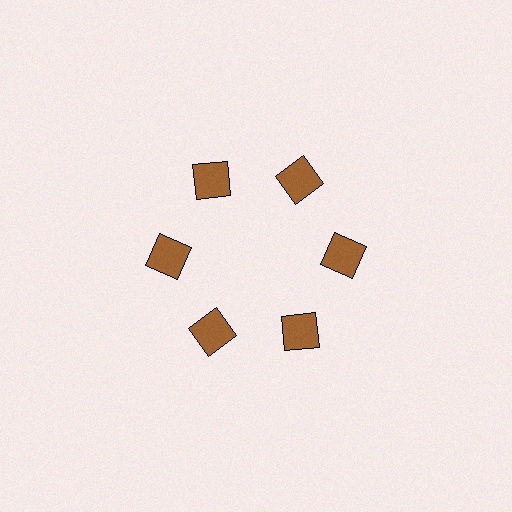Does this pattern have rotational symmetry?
Yes, this pattern has 6-fold rotational symmetry. It looks the same after rotating 60 degrees around the center.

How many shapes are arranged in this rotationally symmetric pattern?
There are 6 shapes, arranged in 6 groups of 1.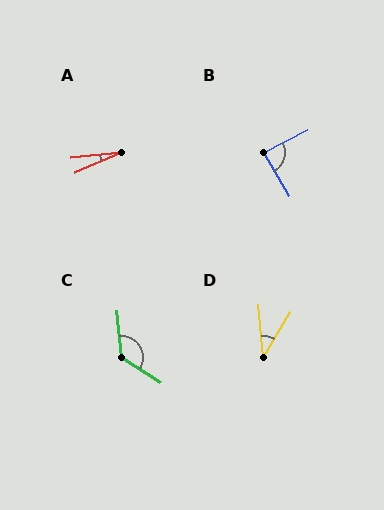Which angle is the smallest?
A, at approximately 18 degrees.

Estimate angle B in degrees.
Approximately 86 degrees.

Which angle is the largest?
C, at approximately 128 degrees.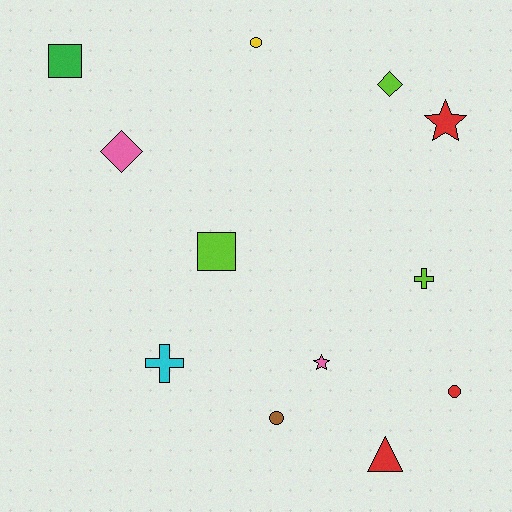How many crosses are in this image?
There are 2 crosses.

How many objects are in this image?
There are 12 objects.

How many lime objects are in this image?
There are 3 lime objects.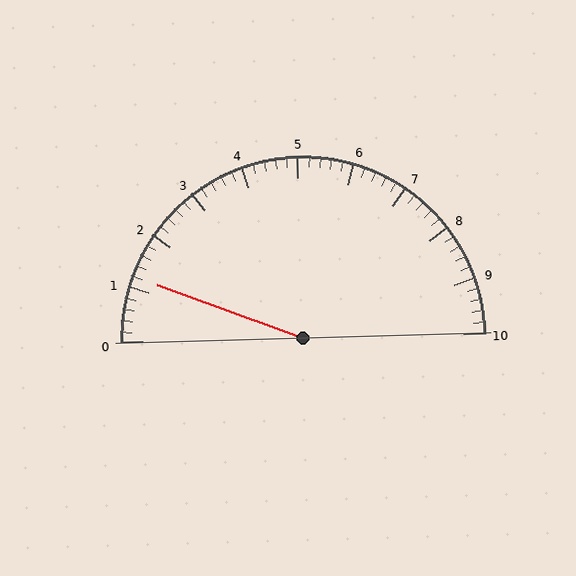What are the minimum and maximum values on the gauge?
The gauge ranges from 0 to 10.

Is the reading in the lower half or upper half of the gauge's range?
The reading is in the lower half of the range (0 to 10).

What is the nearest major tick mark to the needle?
The nearest major tick mark is 1.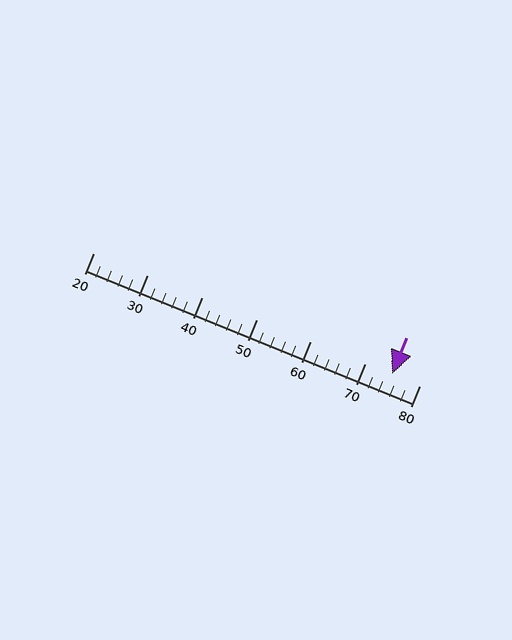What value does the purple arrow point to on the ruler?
The purple arrow points to approximately 75.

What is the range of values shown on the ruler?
The ruler shows values from 20 to 80.